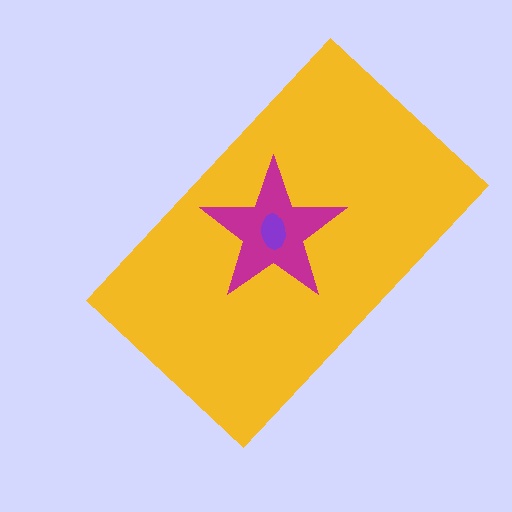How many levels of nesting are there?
3.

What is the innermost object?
The purple ellipse.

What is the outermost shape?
The yellow rectangle.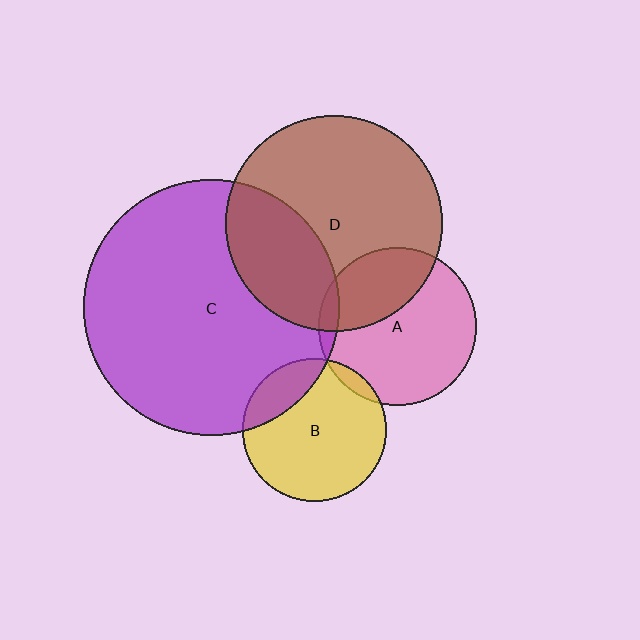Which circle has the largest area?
Circle C (purple).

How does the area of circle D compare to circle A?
Approximately 1.9 times.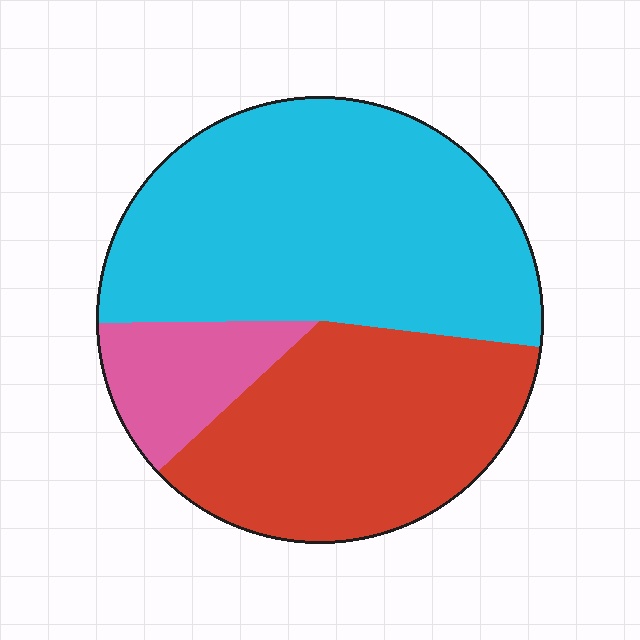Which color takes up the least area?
Pink, at roughly 10%.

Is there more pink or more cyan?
Cyan.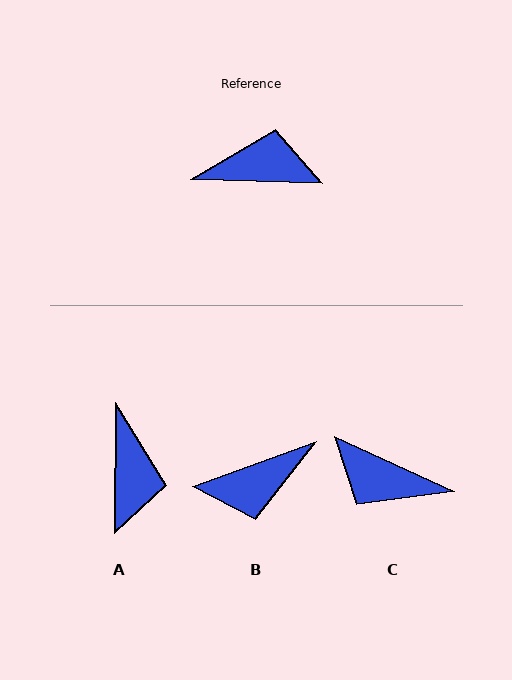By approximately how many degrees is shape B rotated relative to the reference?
Approximately 158 degrees clockwise.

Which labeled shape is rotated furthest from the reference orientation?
B, about 158 degrees away.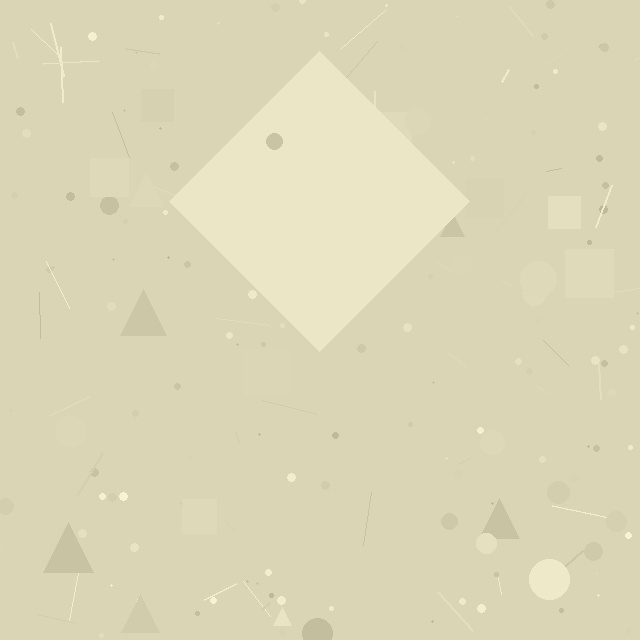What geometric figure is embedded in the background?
A diamond is embedded in the background.